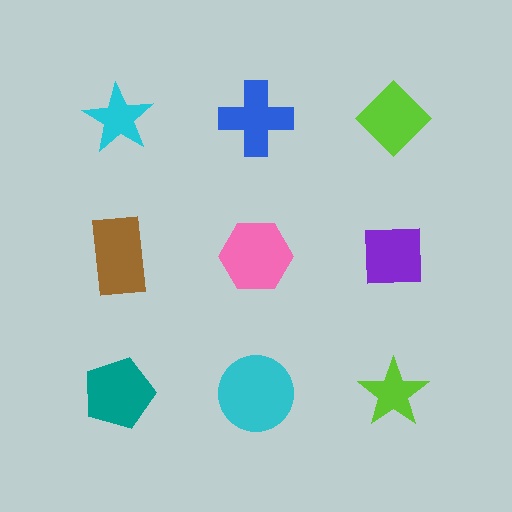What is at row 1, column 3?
A lime diamond.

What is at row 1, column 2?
A blue cross.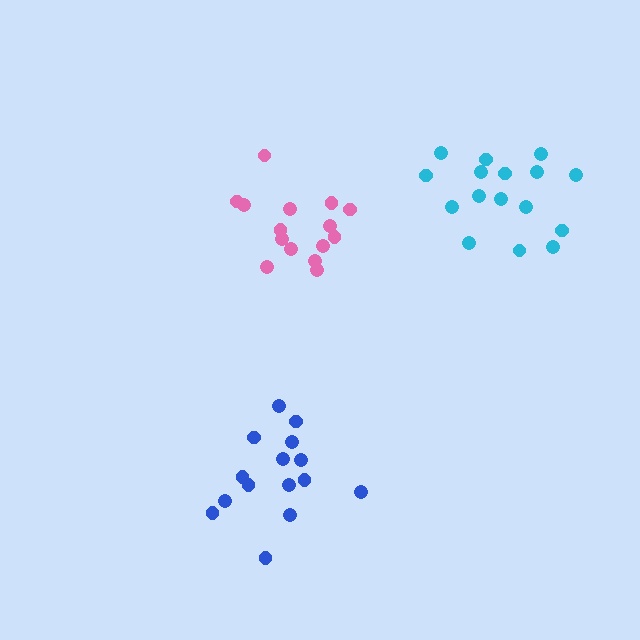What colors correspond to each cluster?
The clusters are colored: blue, pink, cyan.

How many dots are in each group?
Group 1: 15 dots, Group 2: 15 dots, Group 3: 16 dots (46 total).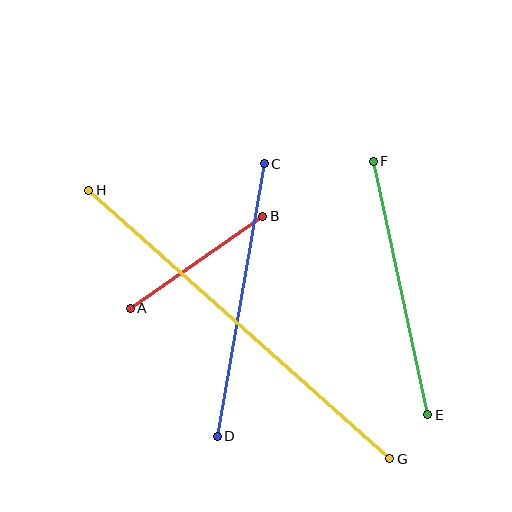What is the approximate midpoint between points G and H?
The midpoint is at approximately (239, 324) pixels.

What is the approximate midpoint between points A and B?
The midpoint is at approximately (196, 262) pixels.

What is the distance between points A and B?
The distance is approximately 161 pixels.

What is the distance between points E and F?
The distance is approximately 259 pixels.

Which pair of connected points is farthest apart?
Points G and H are farthest apart.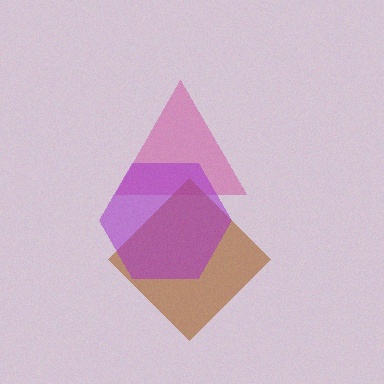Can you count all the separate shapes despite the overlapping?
Yes, there are 3 separate shapes.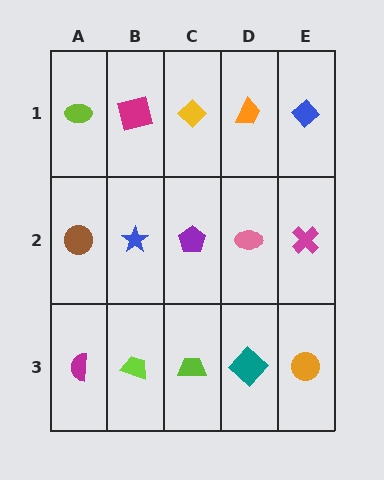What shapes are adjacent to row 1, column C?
A purple pentagon (row 2, column C), a magenta square (row 1, column B), an orange trapezoid (row 1, column D).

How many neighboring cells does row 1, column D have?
3.